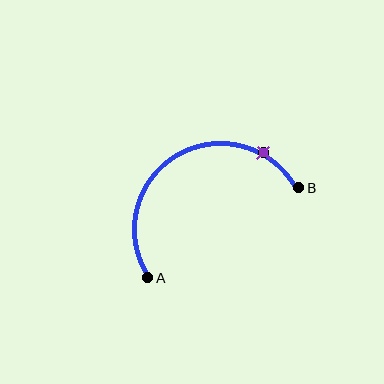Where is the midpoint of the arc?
The arc midpoint is the point on the curve farthest from the straight line joining A and B. It sits above that line.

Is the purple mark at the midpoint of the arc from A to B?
No. The purple mark lies on the arc but is closer to endpoint B. The arc midpoint would be at the point on the curve equidistant along the arc from both A and B.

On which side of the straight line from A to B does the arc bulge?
The arc bulges above the straight line connecting A and B.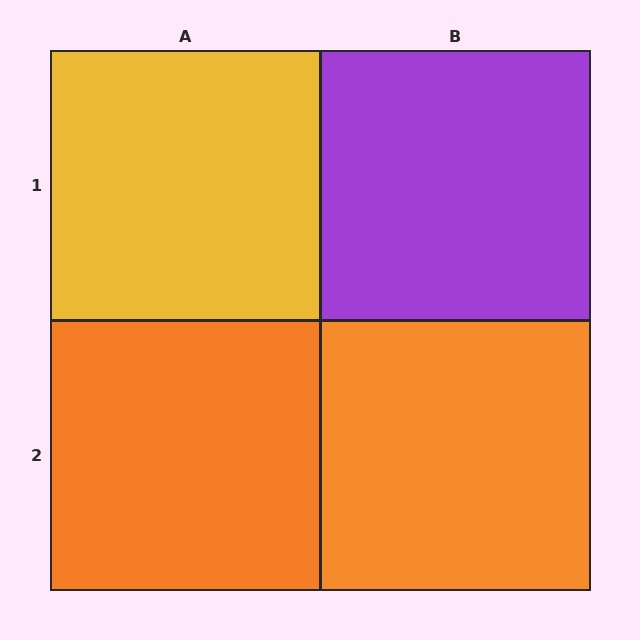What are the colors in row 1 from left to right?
Yellow, purple.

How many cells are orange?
2 cells are orange.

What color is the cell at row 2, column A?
Orange.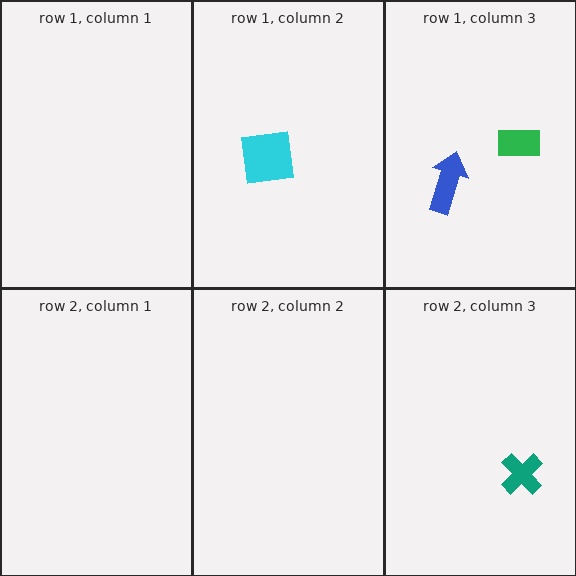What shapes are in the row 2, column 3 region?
The teal cross.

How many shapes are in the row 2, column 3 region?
1.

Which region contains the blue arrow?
The row 1, column 3 region.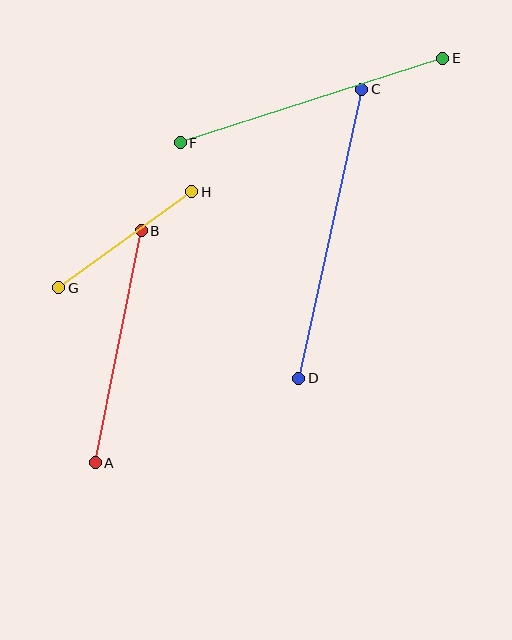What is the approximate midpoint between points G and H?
The midpoint is at approximately (125, 240) pixels.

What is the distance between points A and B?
The distance is approximately 236 pixels.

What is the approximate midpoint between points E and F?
The midpoint is at approximately (311, 101) pixels.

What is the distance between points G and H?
The distance is approximately 164 pixels.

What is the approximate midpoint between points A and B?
The midpoint is at approximately (118, 347) pixels.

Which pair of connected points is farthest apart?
Points C and D are farthest apart.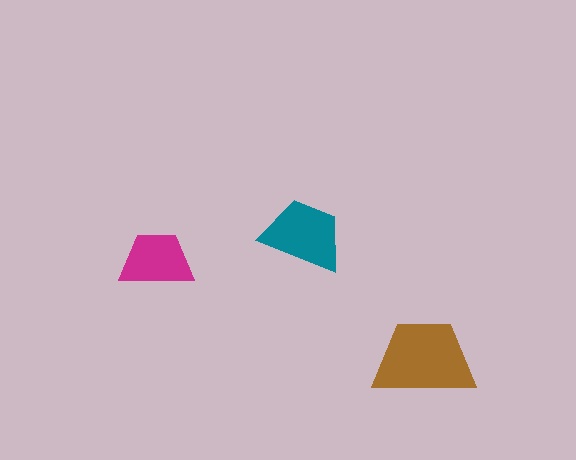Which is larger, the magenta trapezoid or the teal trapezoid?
The teal one.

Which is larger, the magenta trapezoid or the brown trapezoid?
The brown one.